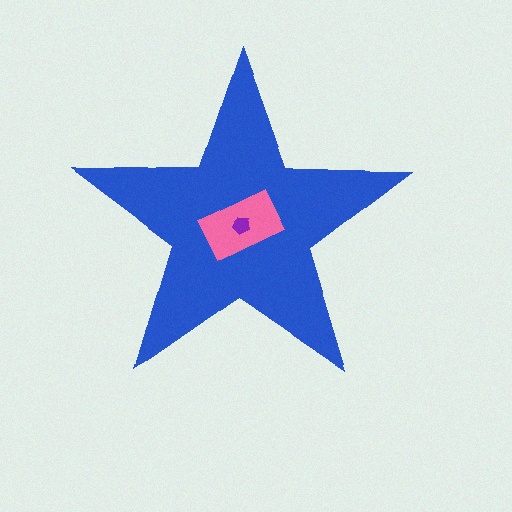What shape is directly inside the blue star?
The pink rectangle.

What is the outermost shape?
The blue star.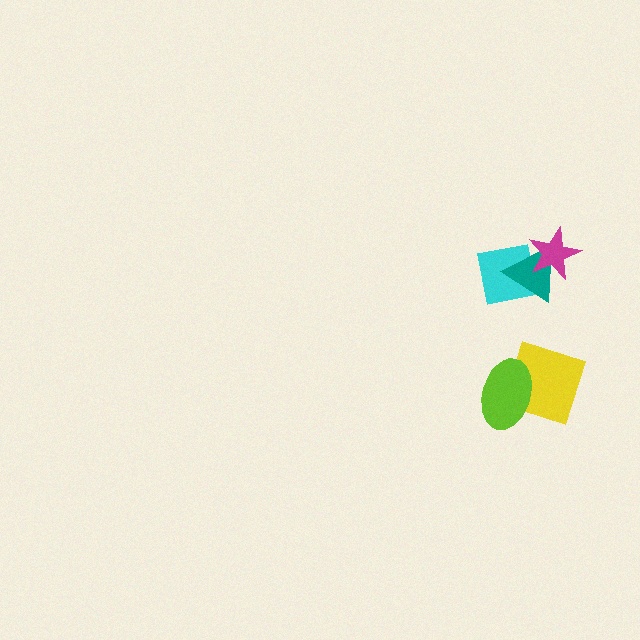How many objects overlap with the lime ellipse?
1 object overlaps with the lime ellipse.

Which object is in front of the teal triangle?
The magenta star is in front of the teal triangle.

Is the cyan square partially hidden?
Yes, it is partially covered by another shape.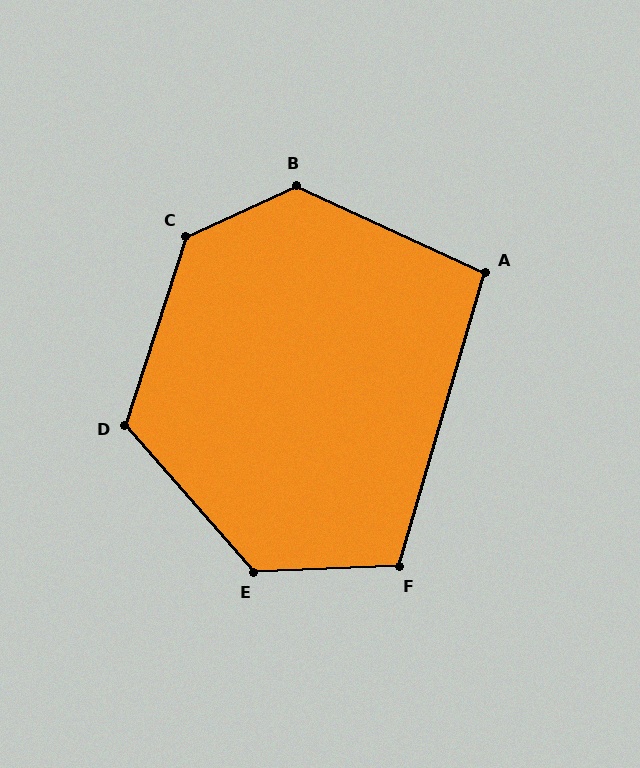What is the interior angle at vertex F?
Approximately 108 degrees (obtuse).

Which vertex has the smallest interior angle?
A, at approximately 98 degrees.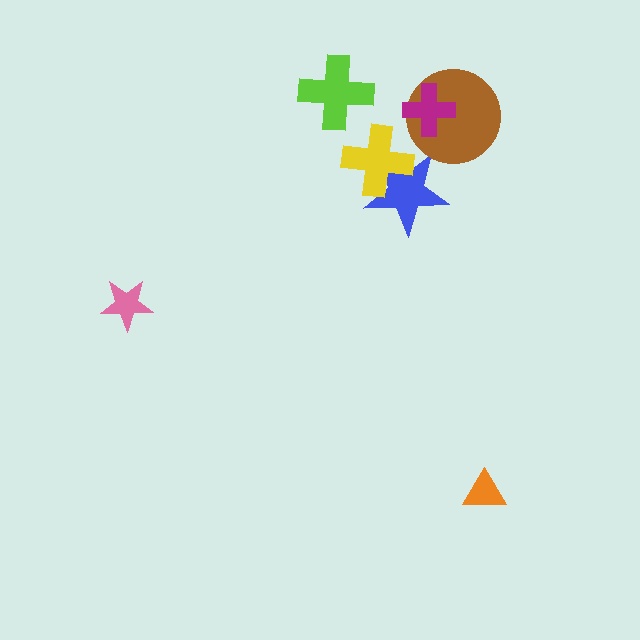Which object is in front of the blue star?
The yellow cross is in front of the blue star.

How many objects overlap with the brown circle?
1 object overlaps with the brown circle.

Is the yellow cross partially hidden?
No, no other shape covers it.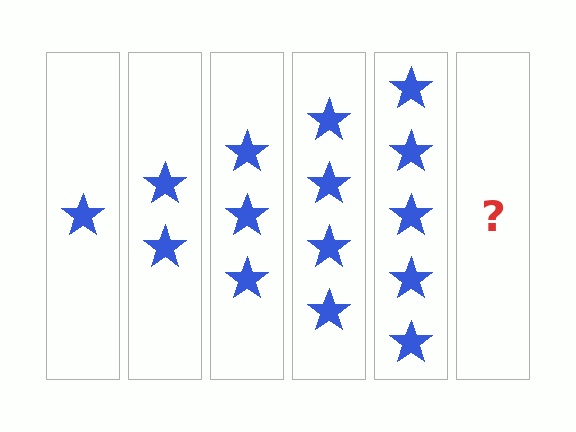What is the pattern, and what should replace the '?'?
The pattern is that each step adds one more star. The '?' should be 6 stars.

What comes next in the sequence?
The next element should be 6 stars.